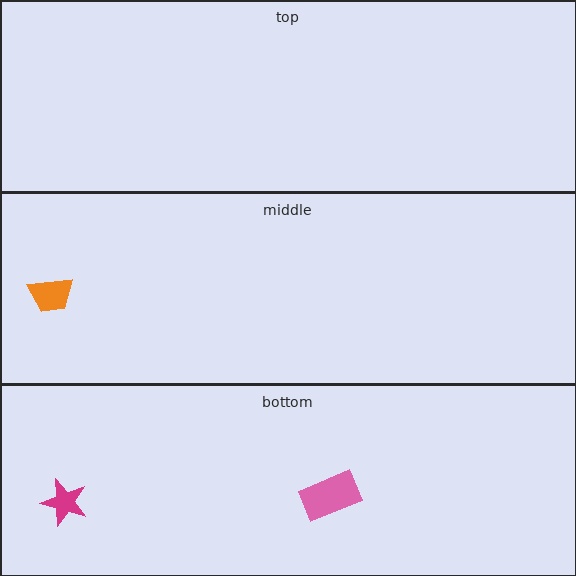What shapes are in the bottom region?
The pink rectangle, the magenta star.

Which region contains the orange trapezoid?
The middle region.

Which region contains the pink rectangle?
The bottom region.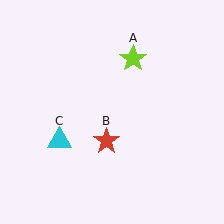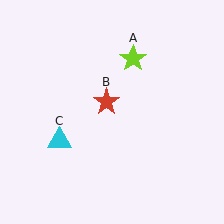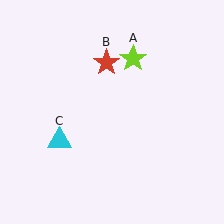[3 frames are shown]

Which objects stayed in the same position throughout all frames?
Lime star (object A) and cyan triangle (object C) remained stationary.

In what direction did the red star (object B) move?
The red star (object B) moved up.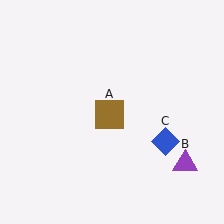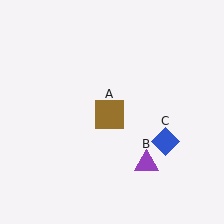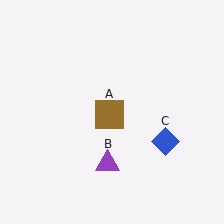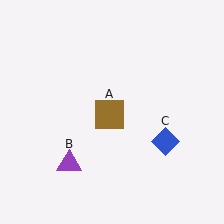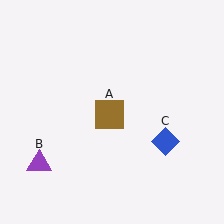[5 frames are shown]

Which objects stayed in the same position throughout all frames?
Brown square (object A) and blue diamond (object C) remained stationary.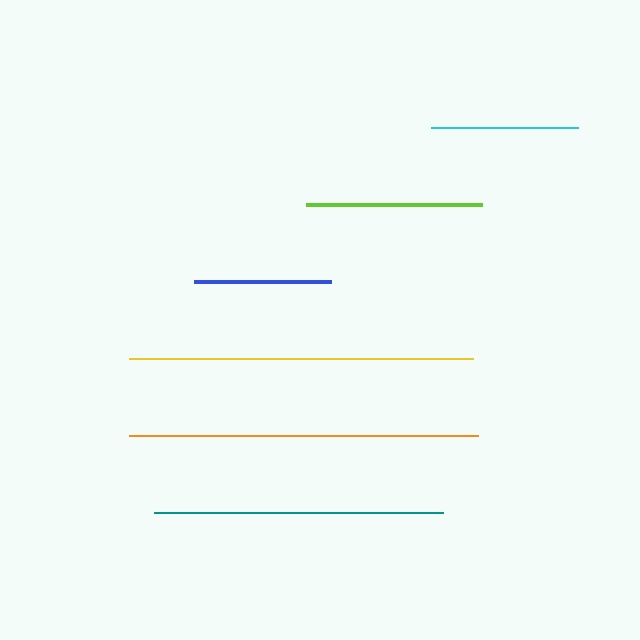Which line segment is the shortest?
The blue line is the shortest at approximately 138 pixels.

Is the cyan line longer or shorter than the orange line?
The orange line is longer than the cyan line.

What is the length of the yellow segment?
The yellow segment is approximately 344 pixels long.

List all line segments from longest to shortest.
From longest to shortest: orange, yellow, teal, lime, cyan, blue.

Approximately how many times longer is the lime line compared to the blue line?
The lime line is approximately 1.3 times the length of the blue line.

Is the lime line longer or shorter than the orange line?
The orange line is longer than the lime line.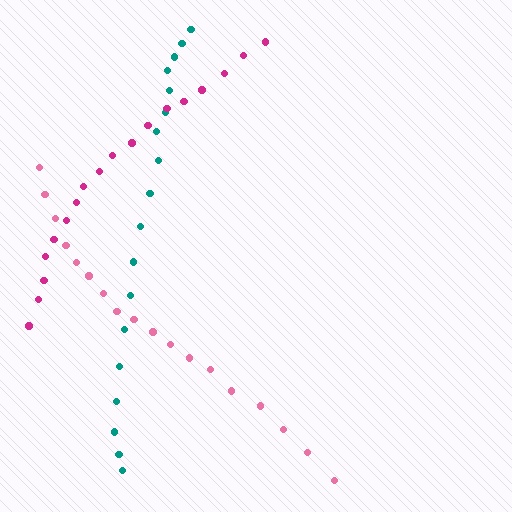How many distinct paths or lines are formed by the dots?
There are 3 distinct paths.